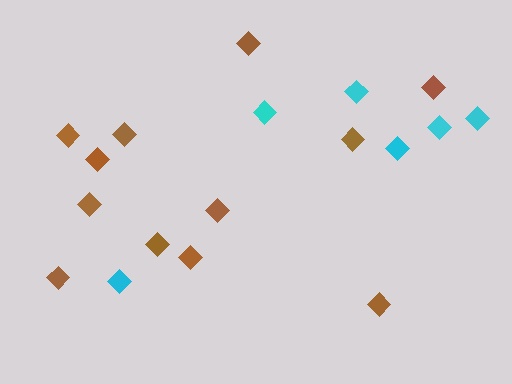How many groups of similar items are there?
There are 2 groups: one group of brown diamonds (12) and one group of cyan diamonds (6).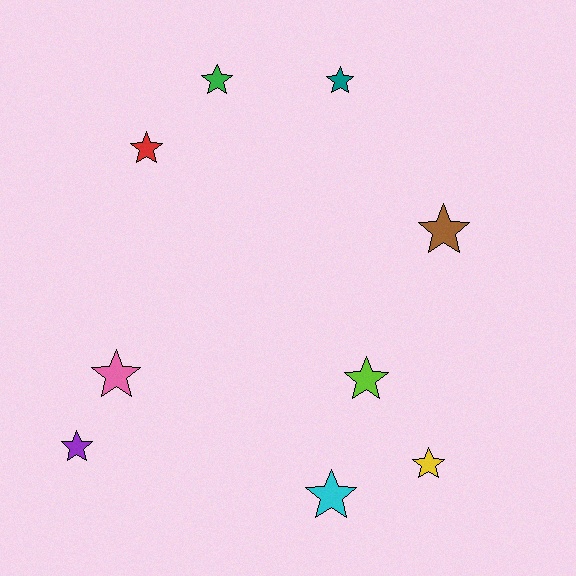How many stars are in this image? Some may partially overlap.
There are 9 stars.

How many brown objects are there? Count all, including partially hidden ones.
There is 1 brown object.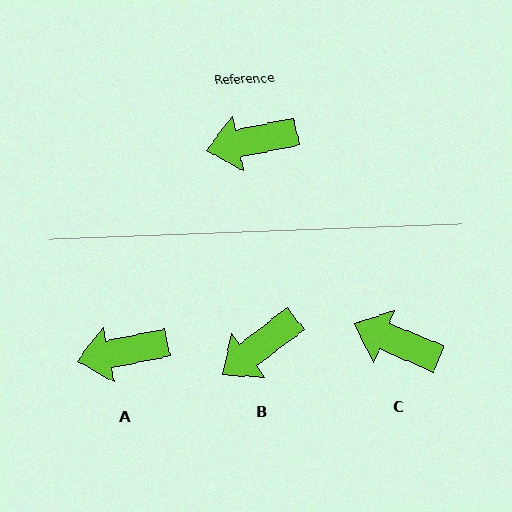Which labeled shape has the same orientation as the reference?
A.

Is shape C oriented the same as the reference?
No, it is off by about 34 degrees.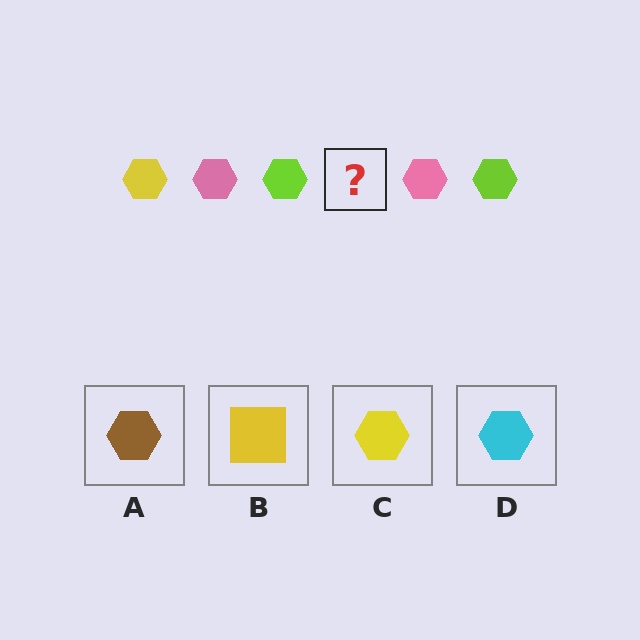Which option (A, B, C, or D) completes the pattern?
C.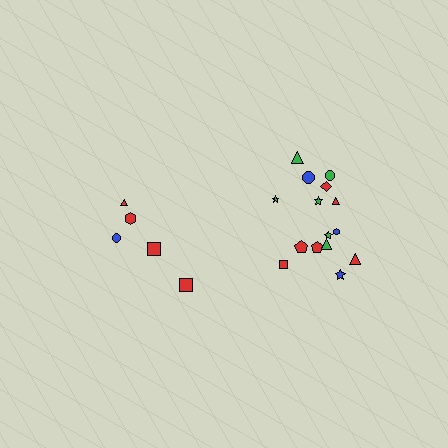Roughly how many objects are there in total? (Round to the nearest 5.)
Roughly 20 objects in total.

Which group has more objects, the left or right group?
The right group.